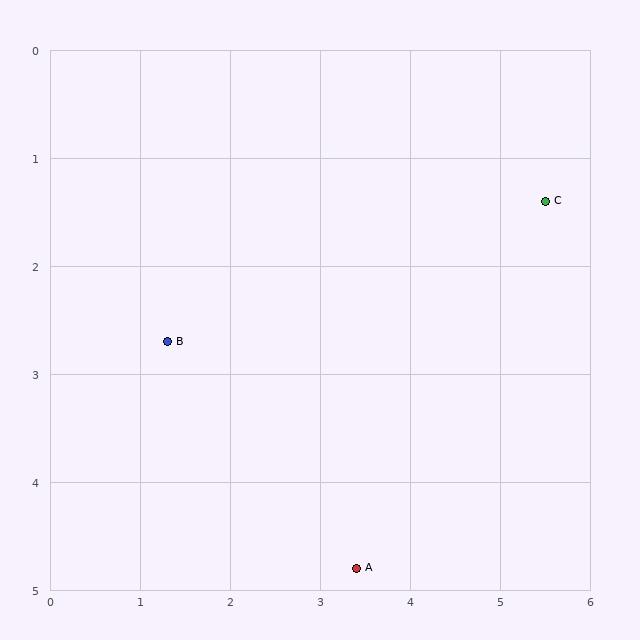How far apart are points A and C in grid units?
Points A and C are about 4.0 grid units apart.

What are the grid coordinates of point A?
Point A is at approximately (3.4, 4.8).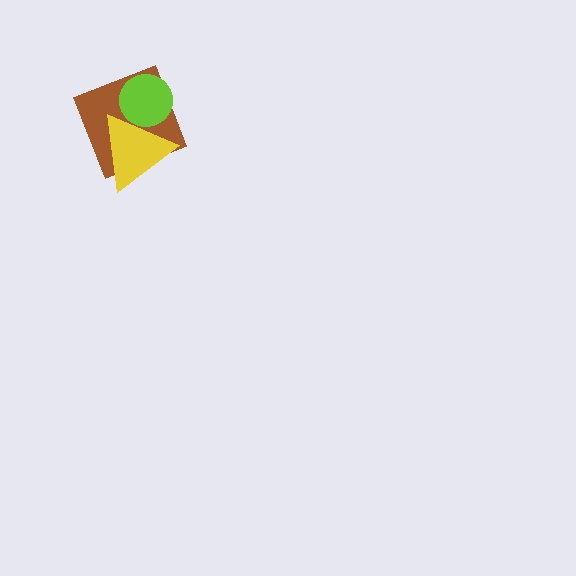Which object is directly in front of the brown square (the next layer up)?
The lime circle is directly in front of the brown square.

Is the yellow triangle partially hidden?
No, no other shape covers it.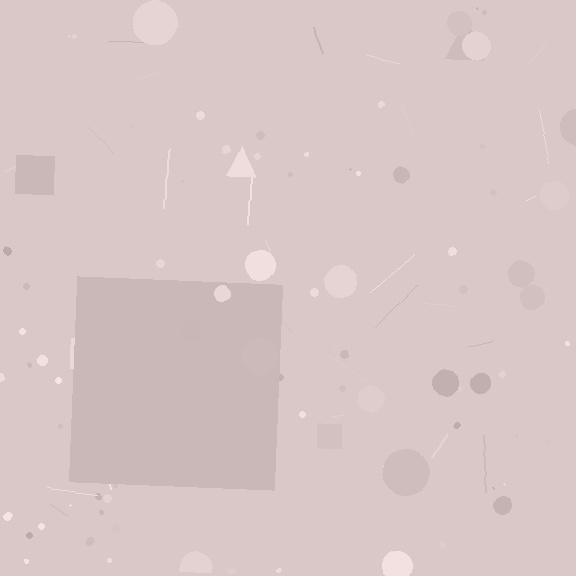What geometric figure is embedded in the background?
A square is embedded in the background.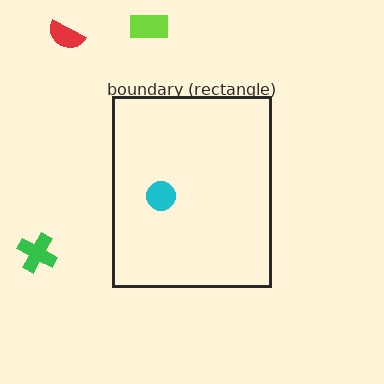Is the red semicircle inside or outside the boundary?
Outside.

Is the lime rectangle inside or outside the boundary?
Outside.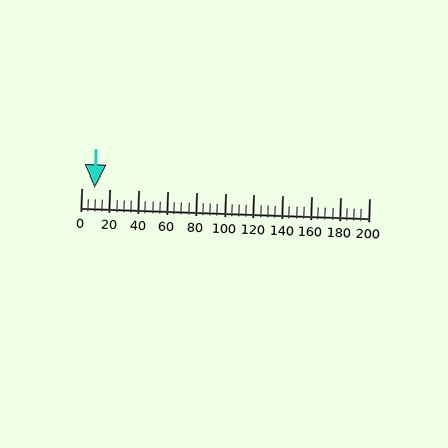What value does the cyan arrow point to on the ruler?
The cyan arrow points to approximately 9.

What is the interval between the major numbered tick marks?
The major tick marks are spaced 20 units apart.